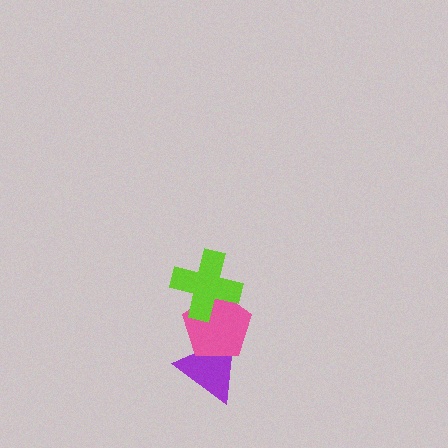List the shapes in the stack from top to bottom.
From top to bottom: the lime cross, the pink pentagon, the purple triangle.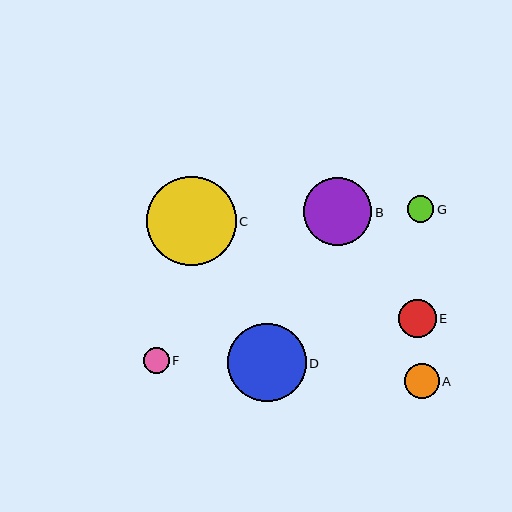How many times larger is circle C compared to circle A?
Circle C is approximately 2.5 times the size of circle A.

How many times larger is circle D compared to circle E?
Circle D is approximately 2.1 times the size of circle E.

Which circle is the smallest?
Circle F is the smallest with a size of approximately 26 pixels.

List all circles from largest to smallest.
From largest to smallest: C, D, B, E, A, G, F.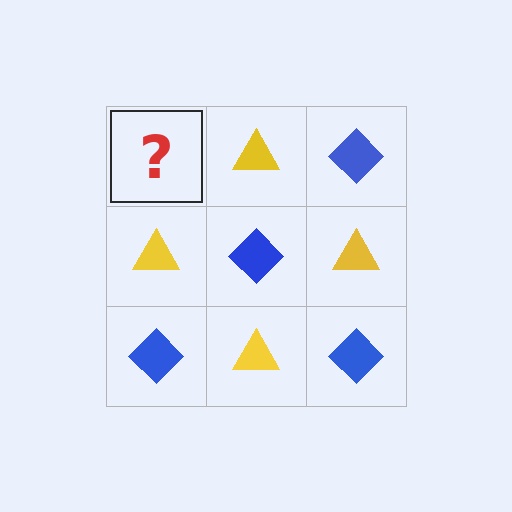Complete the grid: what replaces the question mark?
The question mark should be replaced with a blue diamond.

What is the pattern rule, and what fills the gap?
The rule is that it alternates blue diamond and yellow triangle in a checkerboard pattern. The gap should be filled with a blue diamond.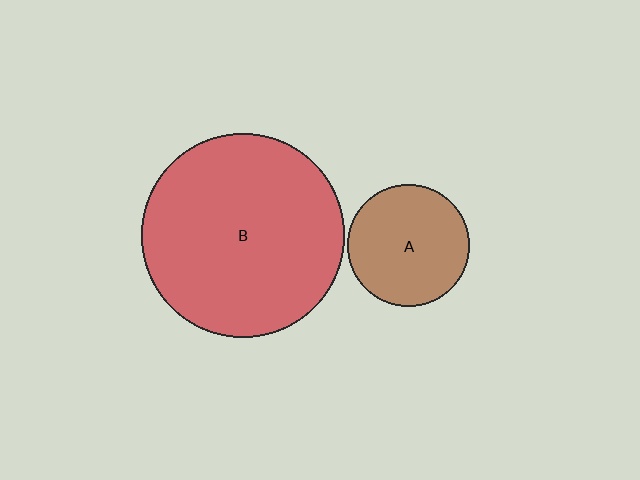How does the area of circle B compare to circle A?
Approximately 2.7 times.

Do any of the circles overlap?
No, none of the circles overlap.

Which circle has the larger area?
Circle B (red).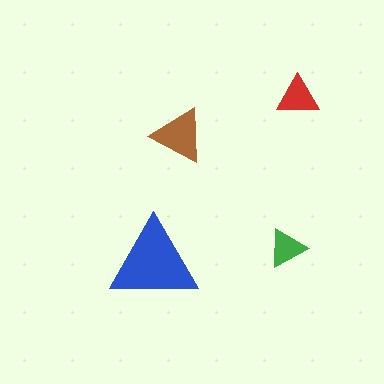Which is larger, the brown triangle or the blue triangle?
The blue one.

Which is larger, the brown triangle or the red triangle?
The brown one.